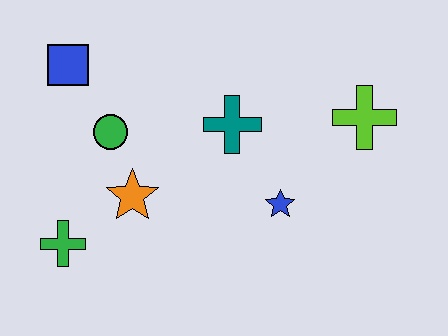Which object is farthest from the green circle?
The lime cross is farthest from the green circle.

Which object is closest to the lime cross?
The blue star is closest to the lime cross.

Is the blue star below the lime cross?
Yes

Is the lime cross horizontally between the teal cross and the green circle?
No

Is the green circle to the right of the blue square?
Yes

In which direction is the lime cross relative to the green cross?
The lime cross is to the right of the green cross.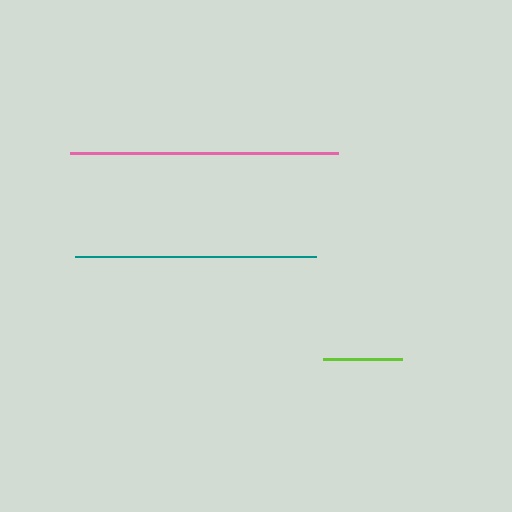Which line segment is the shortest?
The lime line is the shortest at approximately 79 pixels.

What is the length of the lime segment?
The lime segment is approximately 79 pixels long.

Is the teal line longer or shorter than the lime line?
The teal line is longer than the lime line.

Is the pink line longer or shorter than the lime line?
The pink line is longer than the lime line.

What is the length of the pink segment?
The pink segment is approximately 268 pixels long.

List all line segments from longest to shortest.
From longest to shortest: pink, teal, lime.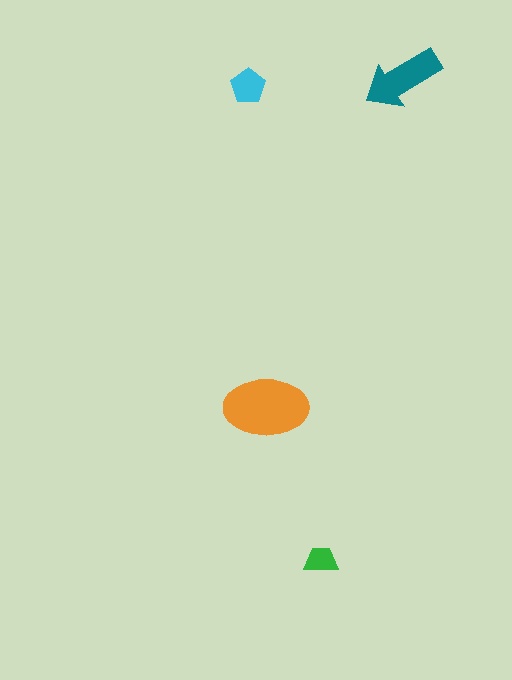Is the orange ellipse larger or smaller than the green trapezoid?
Larger.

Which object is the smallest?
The green trapezoid.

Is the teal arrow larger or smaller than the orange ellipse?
Smaller.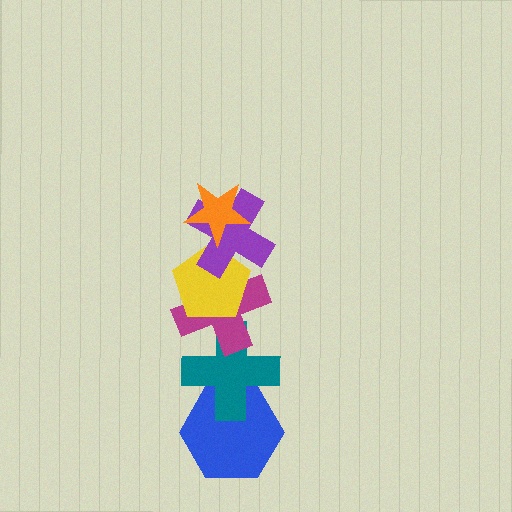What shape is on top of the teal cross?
The magenta cross is on top of the teal cross.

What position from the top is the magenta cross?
The magenta cross is 4th from the top.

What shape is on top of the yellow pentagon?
The purple cross is on top of the yellow pentagon.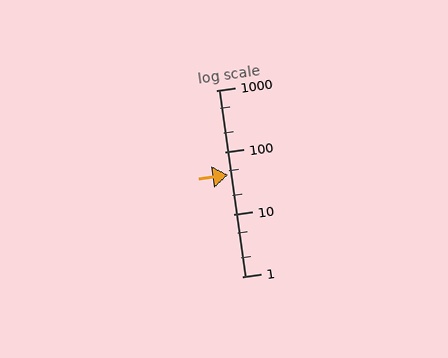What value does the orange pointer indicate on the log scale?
The pointer indicates approximately 43.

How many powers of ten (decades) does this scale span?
The scale spans 3 decades, from 1 to 1000.